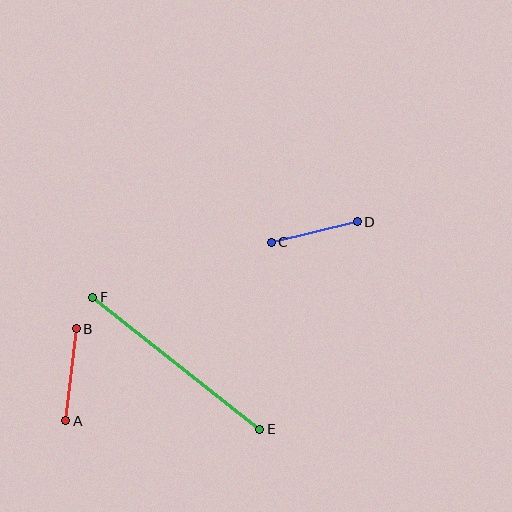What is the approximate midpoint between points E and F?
The midpoint is at approximately (176, 363) pixels.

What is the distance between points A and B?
The distance is approximately 93 pixels.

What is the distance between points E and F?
The distance is approximately 213 pixels.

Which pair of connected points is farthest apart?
Points E and F are farthest apart.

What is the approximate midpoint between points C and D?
The midpoint is at approximately (314, 232) pixels.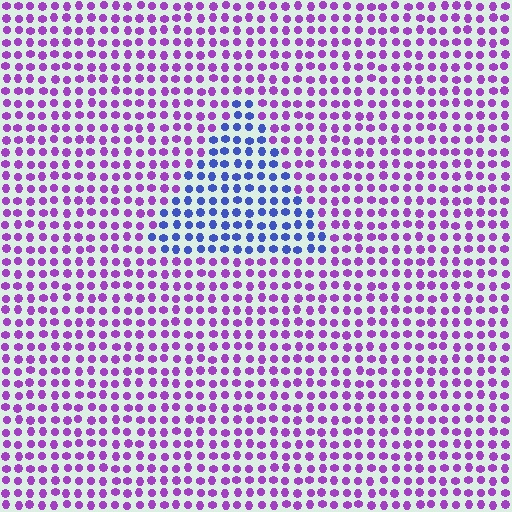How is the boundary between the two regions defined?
The boundary is defined purely by a slight shift in hue (about 56 degrees). Spacing, size, and orientation are identical on both sides.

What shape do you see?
I see a triangle.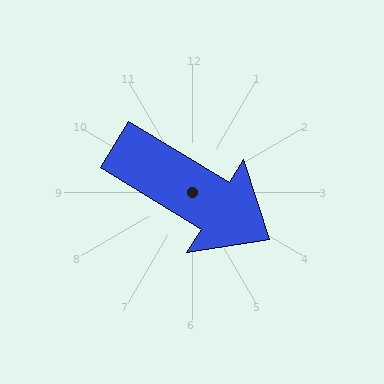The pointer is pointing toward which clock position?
Roughly 4 o'clock.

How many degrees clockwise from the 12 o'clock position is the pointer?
Approximately 121 degrees.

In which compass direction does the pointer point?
Southeast.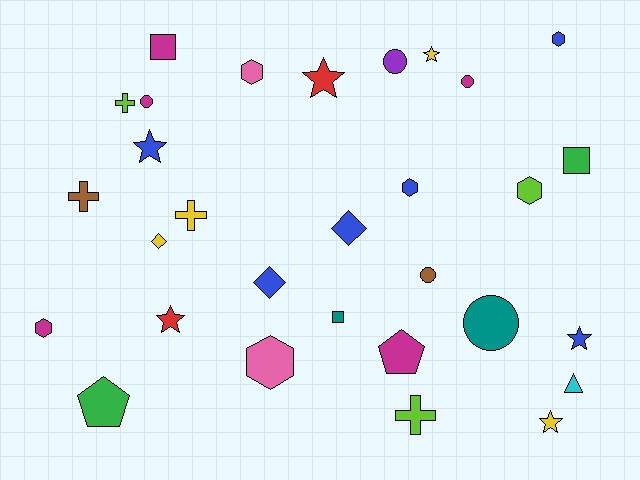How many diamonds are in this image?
There are 3 diamonds.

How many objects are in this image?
There are 30 objects.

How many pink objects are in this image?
There are 2 pink objects.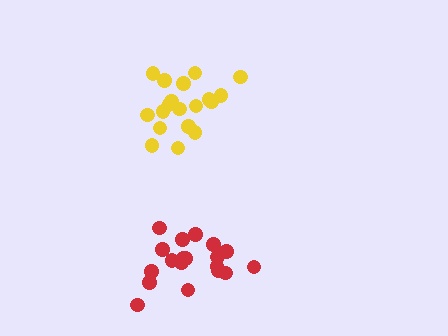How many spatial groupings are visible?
There are 2 spatial groupings.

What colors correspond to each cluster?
The clusters are colored: yellow, red.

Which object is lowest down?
The red cluster is bottommost.